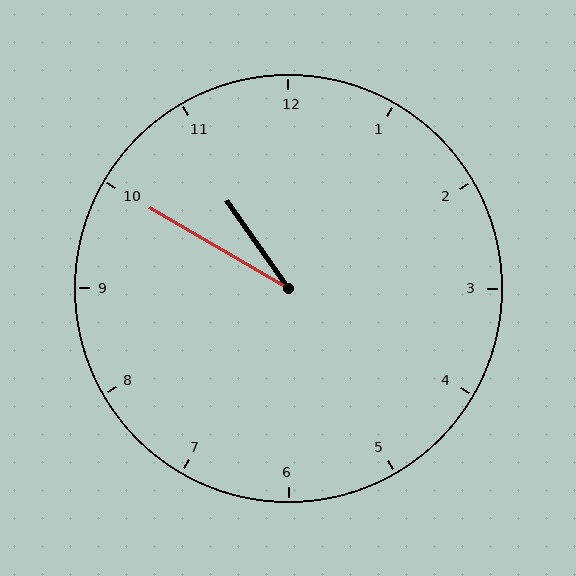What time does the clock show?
10:50.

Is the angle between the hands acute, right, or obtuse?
It is acute.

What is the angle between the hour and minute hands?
Approximately 25 degrees.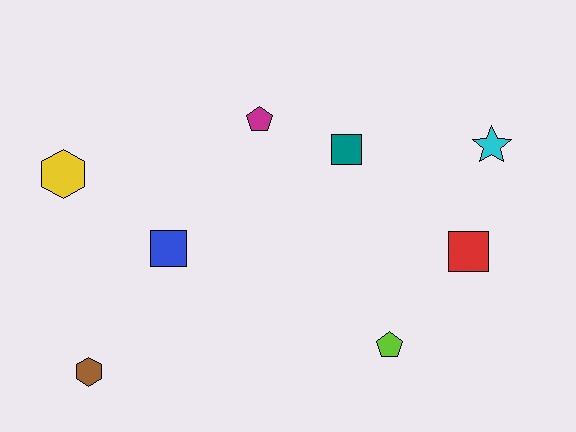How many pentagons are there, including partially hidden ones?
There are 2 pentagons.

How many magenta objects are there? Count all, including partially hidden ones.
There is 1 magenta object.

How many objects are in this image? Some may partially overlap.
There are 8 objects.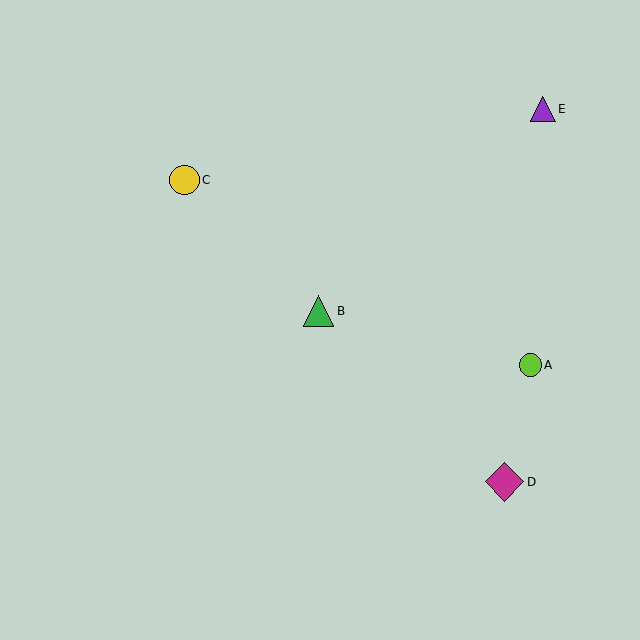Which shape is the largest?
The magenta diamond (labeled D) is the largest.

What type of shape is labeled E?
Shape E is a purple triangle.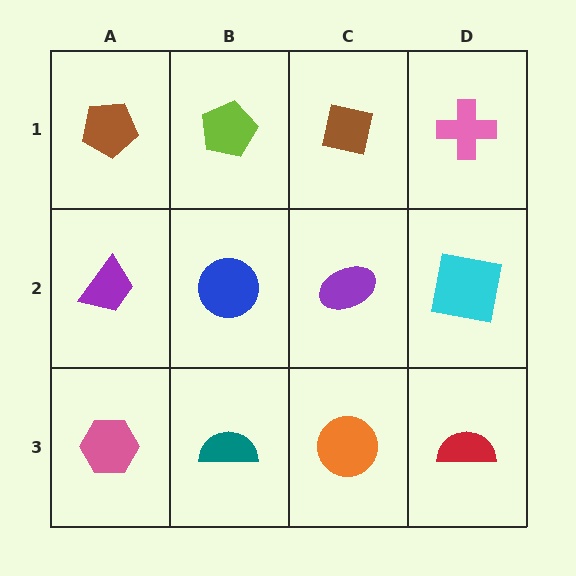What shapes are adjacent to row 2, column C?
A brown square (row 1, column C), an orange circle (row 3, column C), a blue circle (row 2, column B), a cyan square (row 2, column D).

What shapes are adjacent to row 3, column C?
A purple ellipse (row 2, column C), a teal semicircle (row 3, column B), a red semicircle (row 3, column D).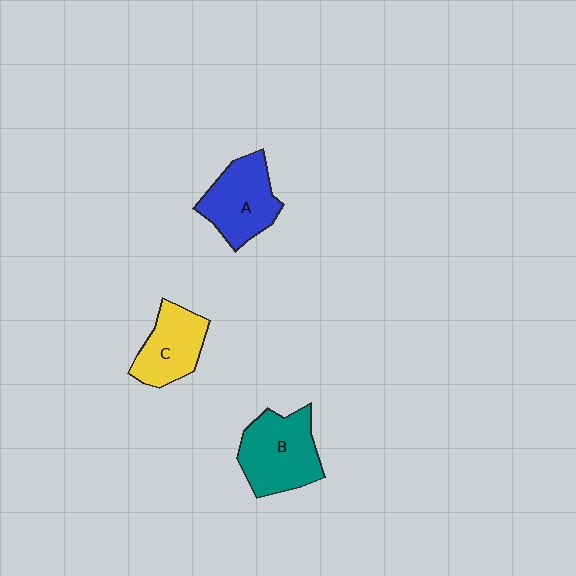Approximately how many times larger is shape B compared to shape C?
Approximately 1.3 times.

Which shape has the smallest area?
Shape C (yellow).